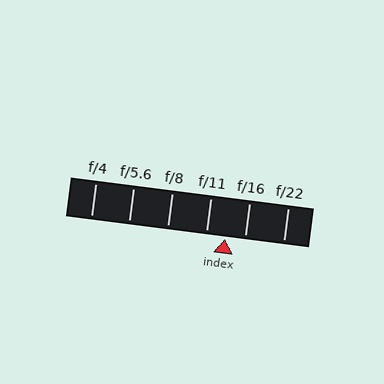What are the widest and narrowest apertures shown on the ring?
The widest aperture shown is f/4 and the narrowest is f/22.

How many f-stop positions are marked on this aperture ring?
There are 6 f-stop positions marked.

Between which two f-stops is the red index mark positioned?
The index mark is between f/11 and f/16.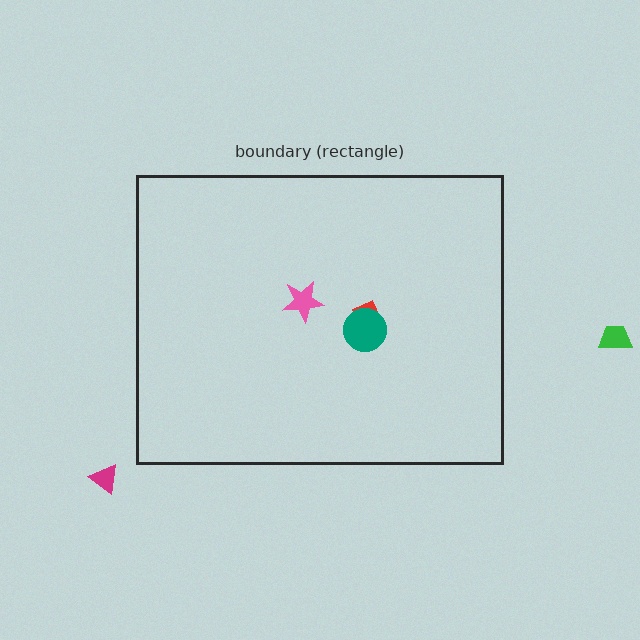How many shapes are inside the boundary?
3 inside, 2 outside.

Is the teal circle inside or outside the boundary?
Inside.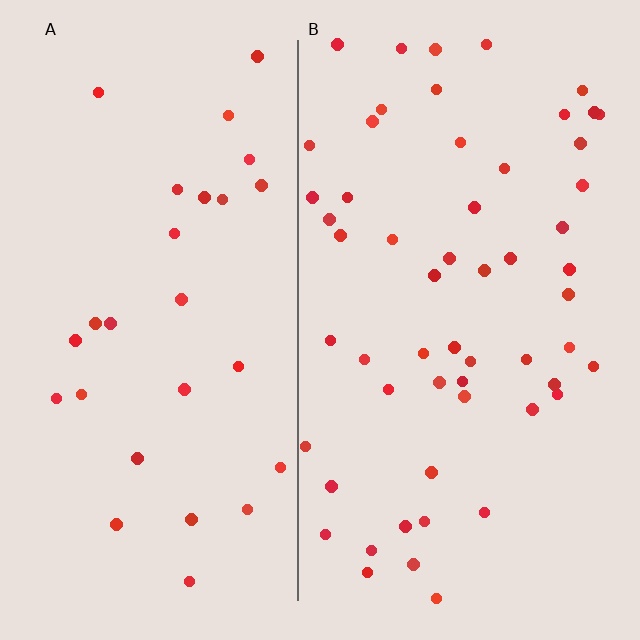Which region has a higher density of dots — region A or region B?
B (the right).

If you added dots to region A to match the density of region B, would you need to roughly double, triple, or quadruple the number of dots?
Approximately double.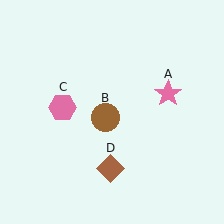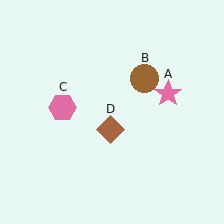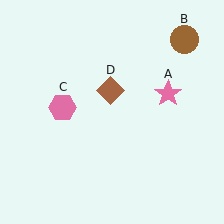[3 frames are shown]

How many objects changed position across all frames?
2 objects changed position: brown circle (object B), brown diamond (object D).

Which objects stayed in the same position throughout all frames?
Pink star (object A) and pink hexagon (object C) remained stationary.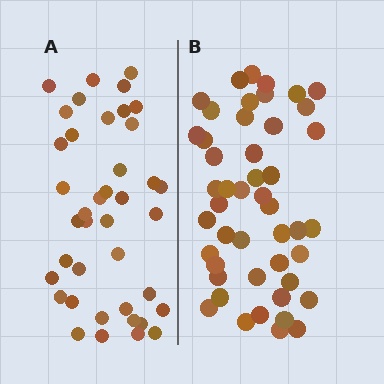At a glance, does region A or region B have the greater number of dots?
Region B (the right region) has more dots.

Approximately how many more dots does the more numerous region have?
Region B has roughly 8 or so more dots than region A.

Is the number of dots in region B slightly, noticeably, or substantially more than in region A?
Region B has only slightly more — the two regions are fairly close. The ratio is roughly 1.2 to 1.